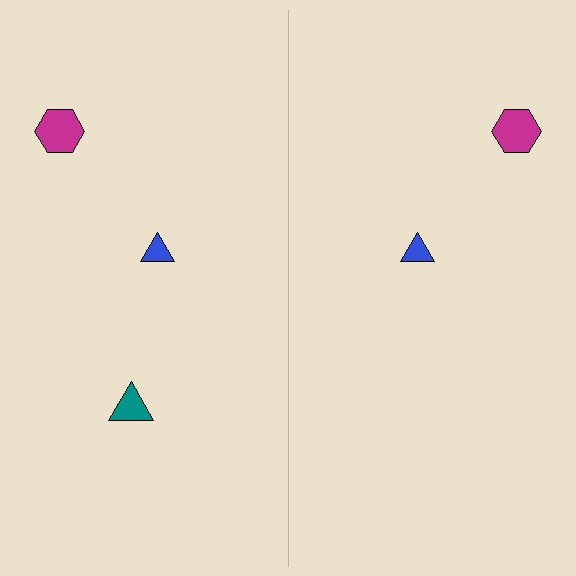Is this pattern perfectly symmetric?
No, the pattern is not perfectly symmetric. A teal triangle is missing from the right side.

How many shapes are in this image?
There are 5 shapes in this image.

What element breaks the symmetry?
A teal triangle is missing from the right side.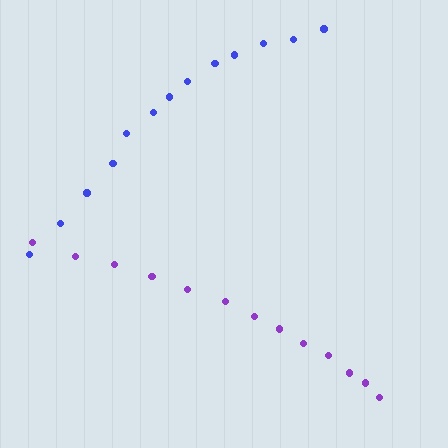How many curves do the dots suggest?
There are 2 distinct paths.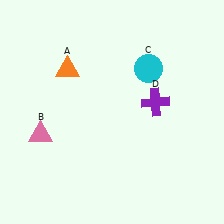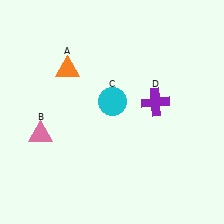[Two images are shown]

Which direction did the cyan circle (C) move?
The cyan circle (C) moved left.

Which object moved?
The cyan circle (C) moved left.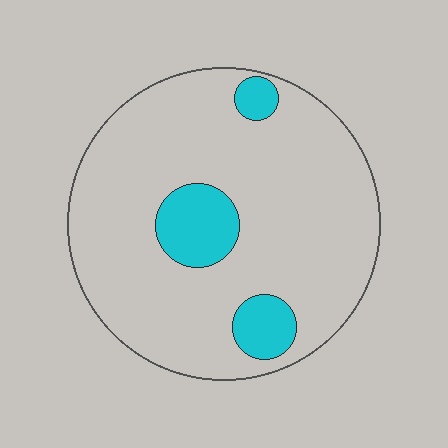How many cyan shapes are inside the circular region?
3.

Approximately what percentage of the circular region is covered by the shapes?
Approximately 15%.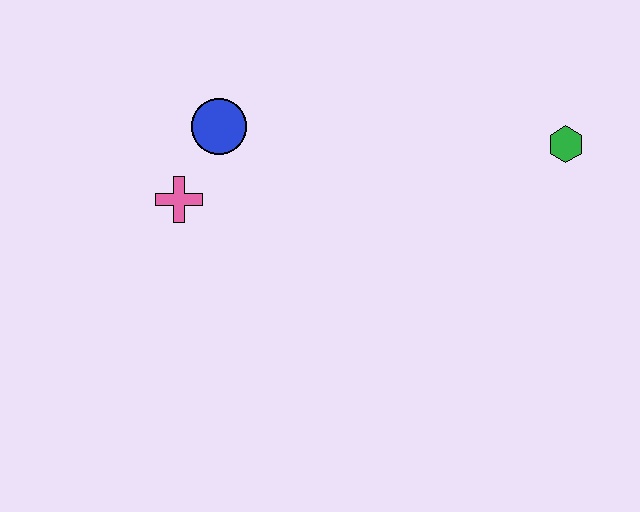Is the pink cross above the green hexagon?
No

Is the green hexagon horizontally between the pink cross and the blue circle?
No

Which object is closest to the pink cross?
The blue circle is closest to the pink cross.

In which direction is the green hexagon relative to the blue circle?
The green hexagon is to the right of the blue circle.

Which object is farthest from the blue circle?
The green hexagon is farthest from the blue circle.